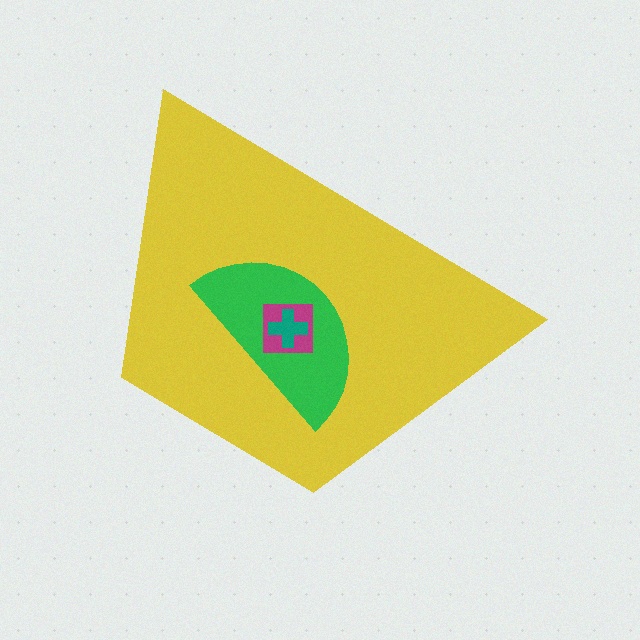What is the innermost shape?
The teal cross.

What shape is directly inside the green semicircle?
The magenta square.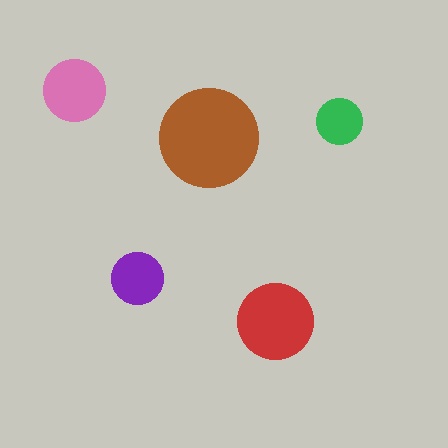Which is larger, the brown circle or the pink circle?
The brown one.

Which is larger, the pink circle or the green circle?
The pink one.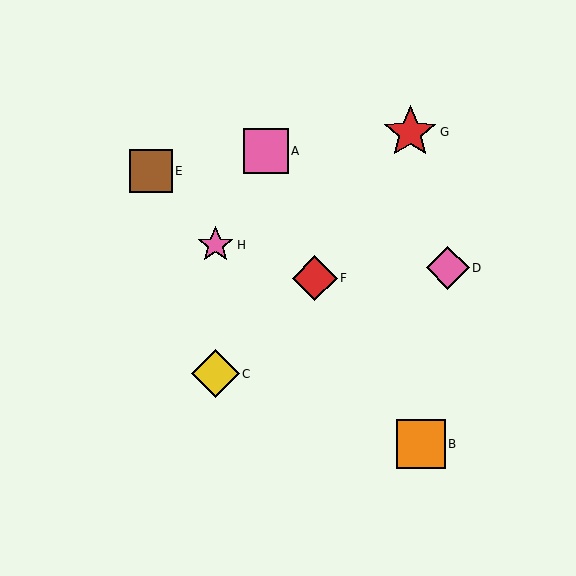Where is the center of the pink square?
The center of the pink square is at (266, 151).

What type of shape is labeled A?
Shape A is a pink square.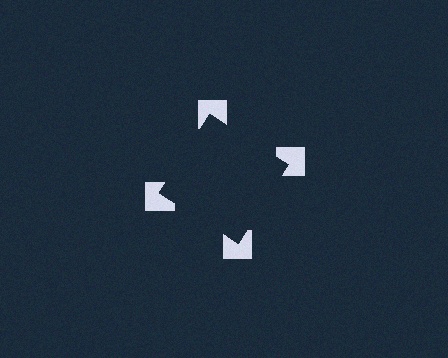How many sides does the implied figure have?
4 sides.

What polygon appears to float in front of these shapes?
An illusory square — its edges are inferred from the aligned wedge cuts in the notched squares, not physically drawn.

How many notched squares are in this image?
There are 4 — one at each vertex of the illusory square.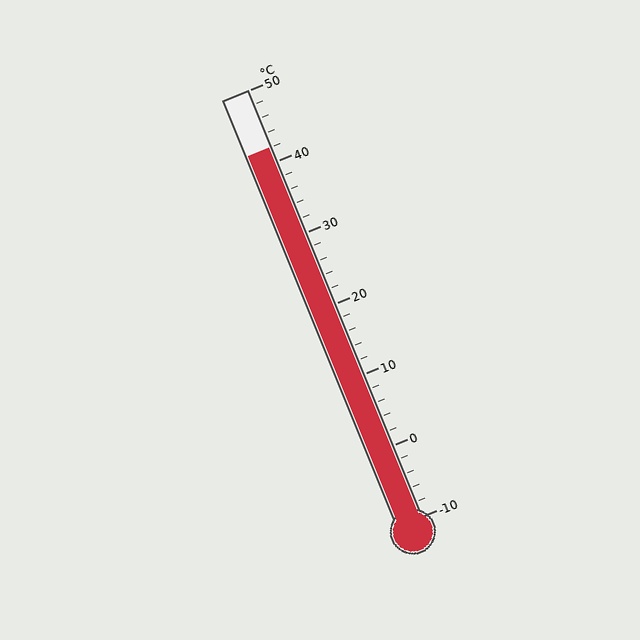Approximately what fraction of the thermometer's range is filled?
The thermometer is filled to approximately 85% of its range.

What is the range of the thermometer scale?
The thermometer scale ranges from -10°C to 50°C.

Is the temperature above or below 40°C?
The temperature is above 40°C.